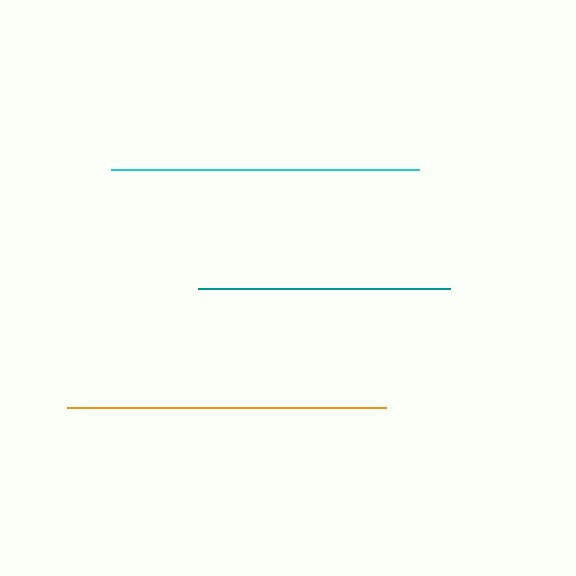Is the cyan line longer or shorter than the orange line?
The orange line is longer than the cyan line.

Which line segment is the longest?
The orange line is the longest at approximately 319 pixels.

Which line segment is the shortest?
The teal line is the shortest at approximately 252 pixels.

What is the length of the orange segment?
The orange segment is approximately 319 pixels long.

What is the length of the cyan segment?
The cyan segment is approximately 308 pixels long.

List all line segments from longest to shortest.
From longest to shortest: orange, cyan, teal.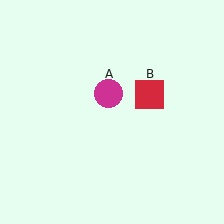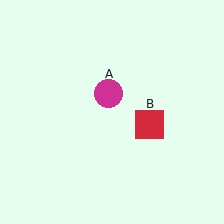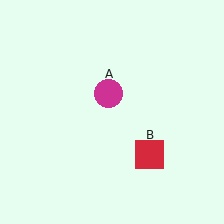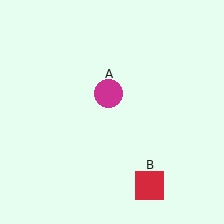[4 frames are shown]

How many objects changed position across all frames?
1 object changed position: red square (object B).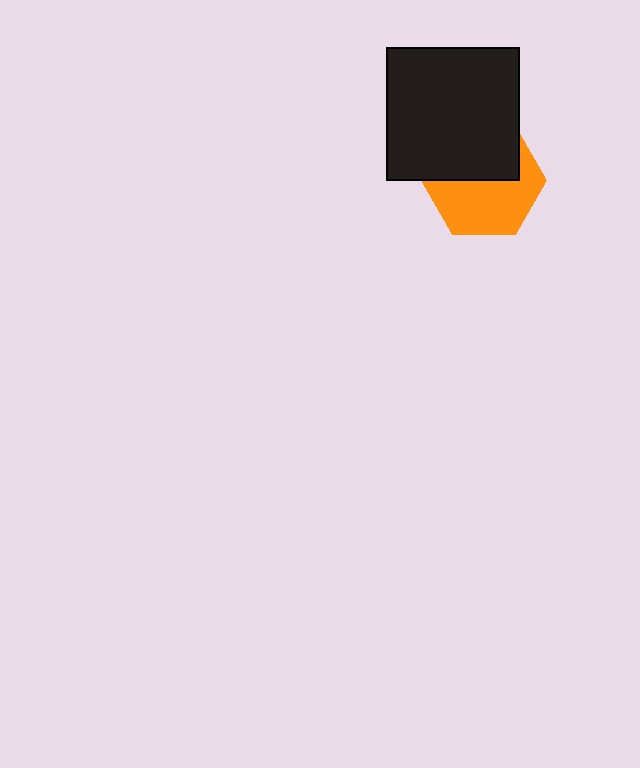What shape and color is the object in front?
The object in front is a black square.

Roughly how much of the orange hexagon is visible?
About half of it is visible (roughly 55%).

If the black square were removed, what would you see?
You would see the complete orange hexagon.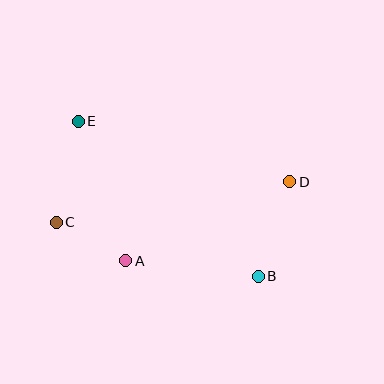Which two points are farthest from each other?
Points B and E are farthest from each other.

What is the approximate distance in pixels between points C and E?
The distance between C and E is approximately 103 pixels.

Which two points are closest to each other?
Points A and C are closest to each other.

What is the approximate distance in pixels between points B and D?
The distance between B and D is approximately 100 pixels.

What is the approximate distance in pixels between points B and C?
The distance between B and C is approximately 209 pixels.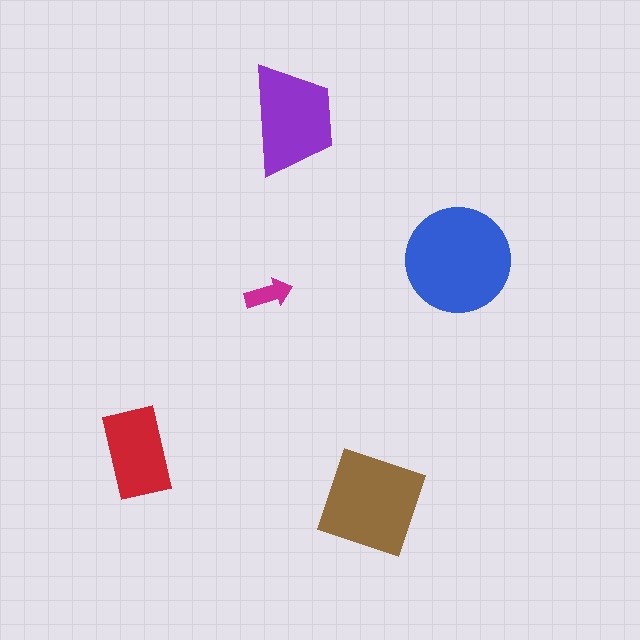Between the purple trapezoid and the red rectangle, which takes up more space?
The purple trapezoid.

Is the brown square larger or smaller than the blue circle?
Smaller.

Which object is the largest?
The blue circle.